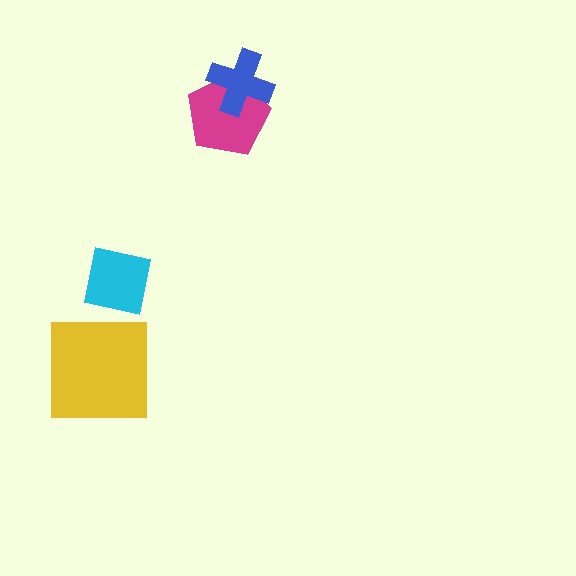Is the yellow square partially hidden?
No, no other shape covers it.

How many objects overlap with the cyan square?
0 objects overlap with the cyan square.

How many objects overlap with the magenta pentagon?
1 object overlaps with the magenta pentagon.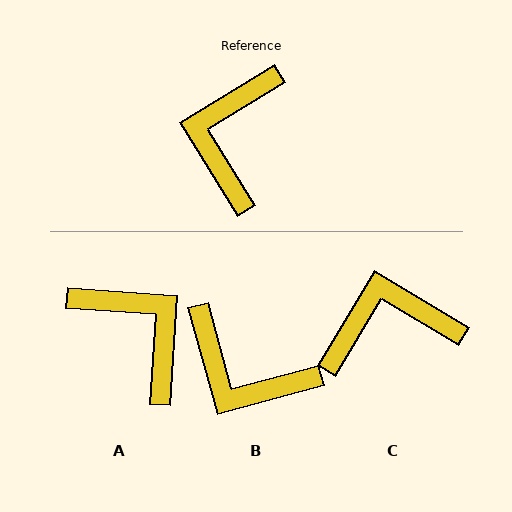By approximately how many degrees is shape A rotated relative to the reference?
Approximately 126 degrees clockwise.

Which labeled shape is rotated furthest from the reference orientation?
A, about 126 degrees away.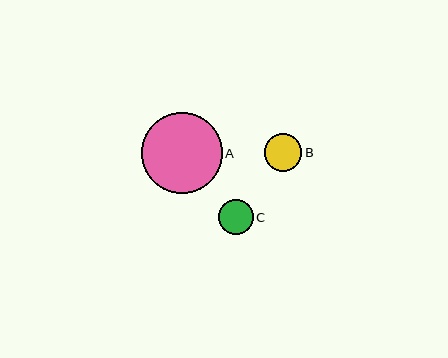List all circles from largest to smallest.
From largest to smallest: A, B, C.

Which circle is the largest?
Circle A is the largest with a size of approximately 80 pixels.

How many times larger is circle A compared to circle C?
Circle A is approximately 2.3 times the size of circle C.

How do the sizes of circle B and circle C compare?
Circle B and circle C are approximately the same size.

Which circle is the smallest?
Circle C is the smallest with a size of approximately 35 pixels.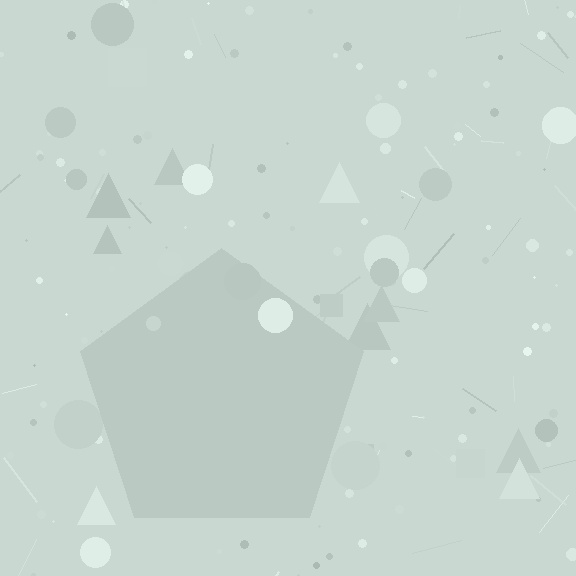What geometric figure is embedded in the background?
A pentagon is embedded in the background.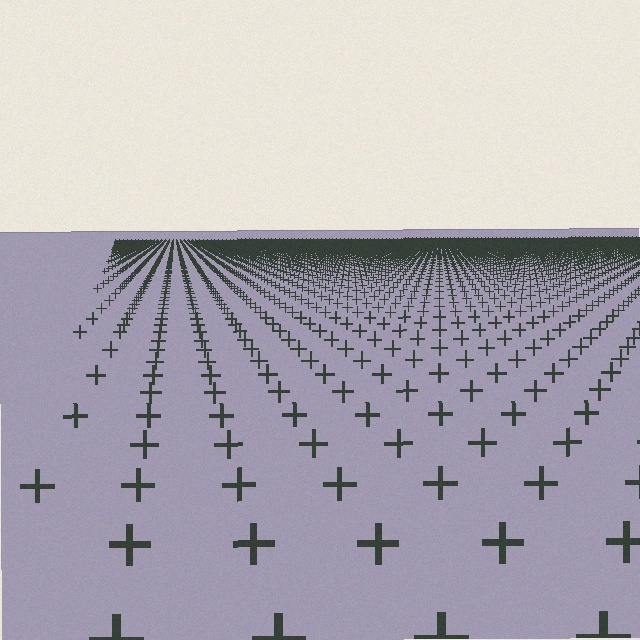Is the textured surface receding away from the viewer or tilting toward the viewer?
The surface is receding away from the viewer. Texture elements get smaller and denser toward the top.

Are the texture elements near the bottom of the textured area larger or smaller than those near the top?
Larger. Near the bottom, elements are closer to the viewer and appear at a bigger on-screen size.